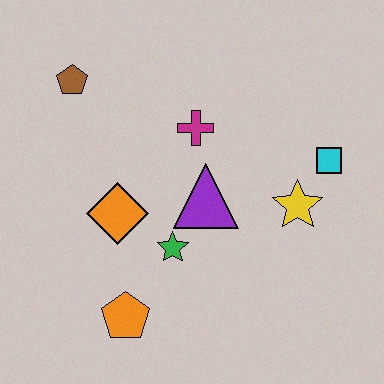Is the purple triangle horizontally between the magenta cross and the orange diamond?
No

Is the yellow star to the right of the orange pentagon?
Yes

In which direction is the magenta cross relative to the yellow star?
The magenta cross is to the left of the yellow star.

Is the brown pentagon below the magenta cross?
No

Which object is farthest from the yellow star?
The brown pentagon is farthest from the yellow star.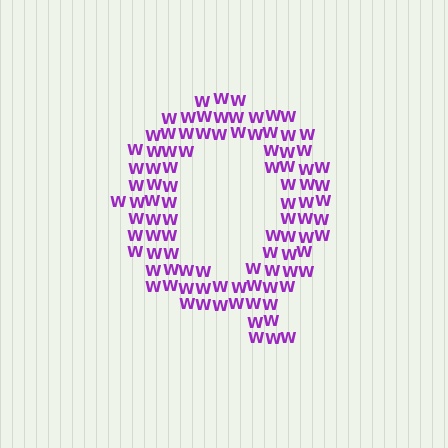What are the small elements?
The small elements are letter W's.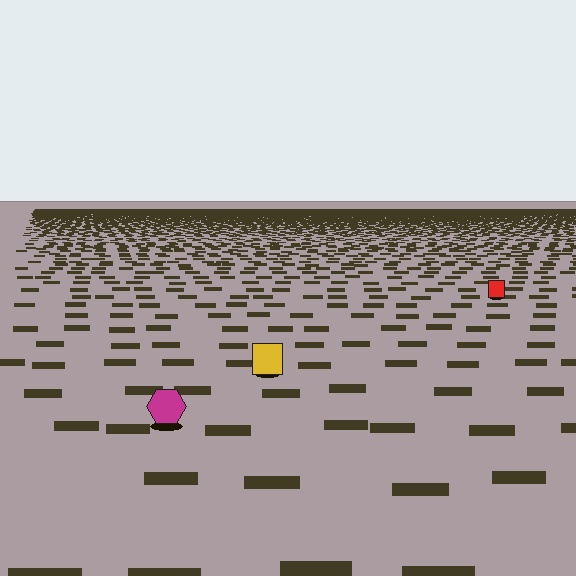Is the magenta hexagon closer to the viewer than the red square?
Yes. The magenta hexagon is closer — you can tell from the texture gradient: the ground texture is coarser near it.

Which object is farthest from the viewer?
The red square is farthest from the viewer. It appears smaller and the ground texture around it is denser.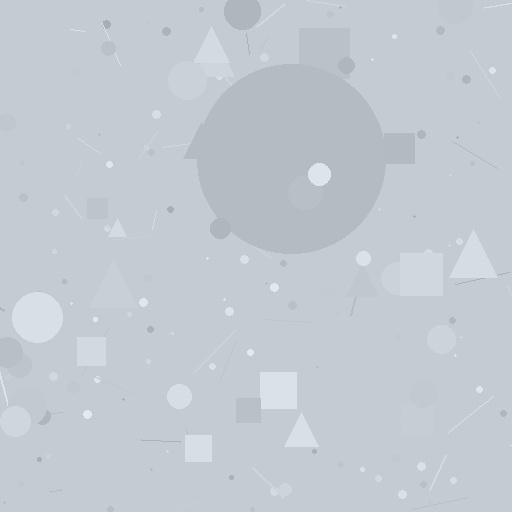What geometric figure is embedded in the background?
A circle is embedded in the background.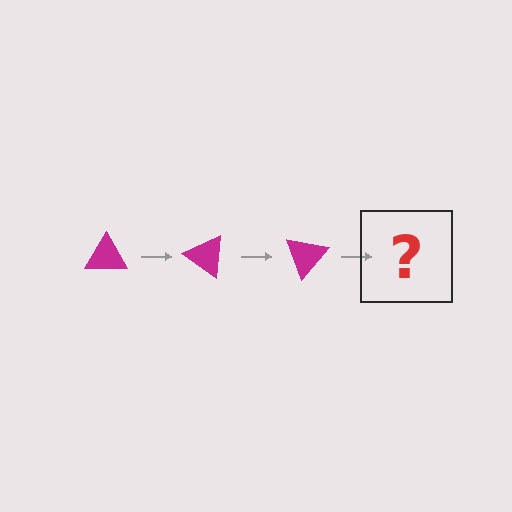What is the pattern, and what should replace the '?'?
The pattern is that the triangle rotates 35 degrees each step. The '?' should be a magenta triangle rotated 105 degrees.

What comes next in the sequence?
The next element should be a magenta triangle rotated 105 degrees.